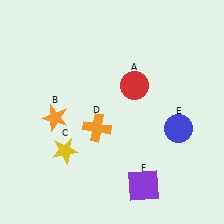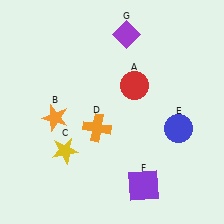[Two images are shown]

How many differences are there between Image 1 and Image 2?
There is 1 difference between the two images.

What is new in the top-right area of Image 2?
A purple diamond (G) was added in the top-right area of Image 2.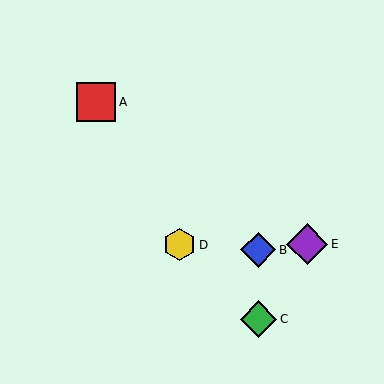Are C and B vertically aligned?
Yes, both are at x≈258.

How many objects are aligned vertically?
2 objects (B, C) are aligned vertically.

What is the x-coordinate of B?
Object B is at x≈258.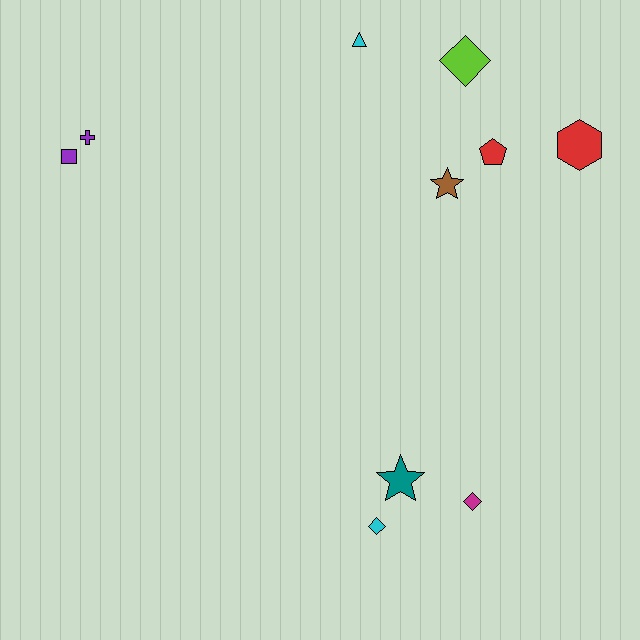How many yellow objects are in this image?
There are no yellow objects.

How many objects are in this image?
There are 10 objects.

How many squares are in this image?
There is 1 square.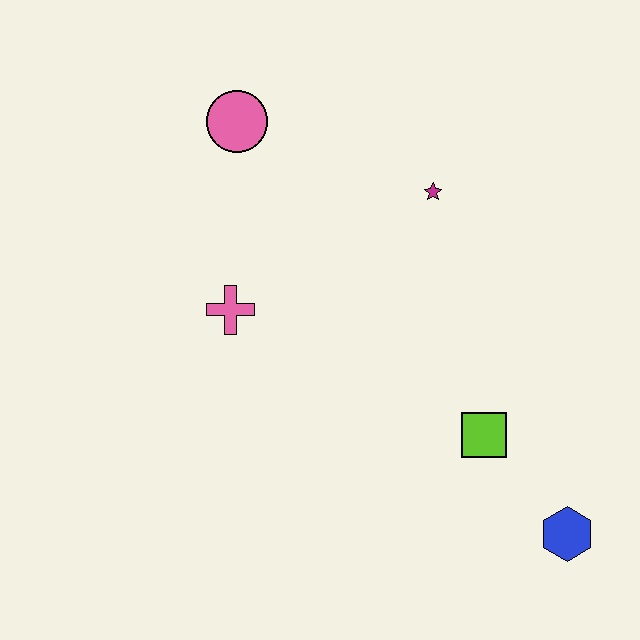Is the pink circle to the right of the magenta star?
No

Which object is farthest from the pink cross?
The blue hexagon is farthest from the pink cross.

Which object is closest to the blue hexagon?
The lime square is closest to the blue hexagon.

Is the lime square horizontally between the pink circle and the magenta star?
No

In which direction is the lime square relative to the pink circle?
The lime square is below the pink circle.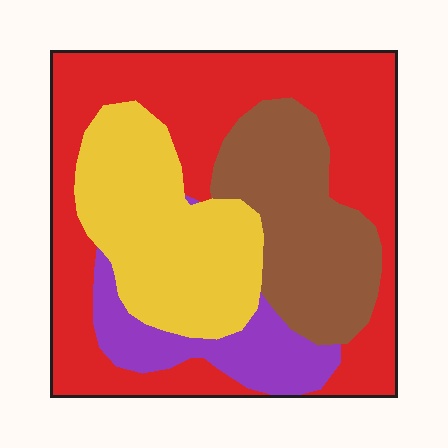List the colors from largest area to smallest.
From largest to smallest: red, yellow, brown, purple.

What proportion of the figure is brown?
Brown covers about 20% of the figure.